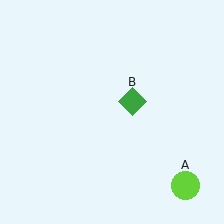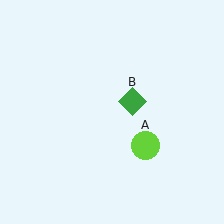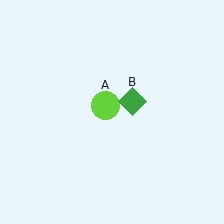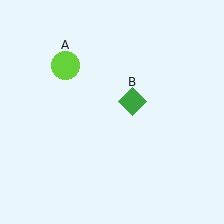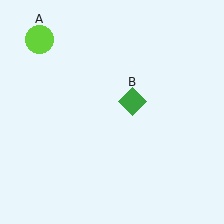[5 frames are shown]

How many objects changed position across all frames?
1 object changed position: lime circle (object A).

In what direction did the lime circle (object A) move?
The lime circle (object A) moved up and to the left.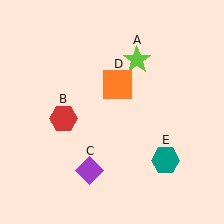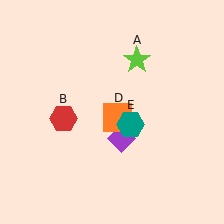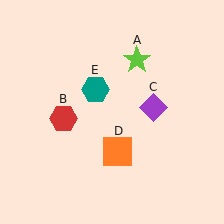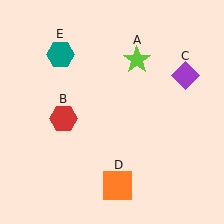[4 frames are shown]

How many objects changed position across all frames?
3 objects changed position: purple diamond (object C), orange square (object D), teal hexagon (object E).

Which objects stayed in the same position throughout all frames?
Lime star (object A) and red hexagon (object B) remained stationary.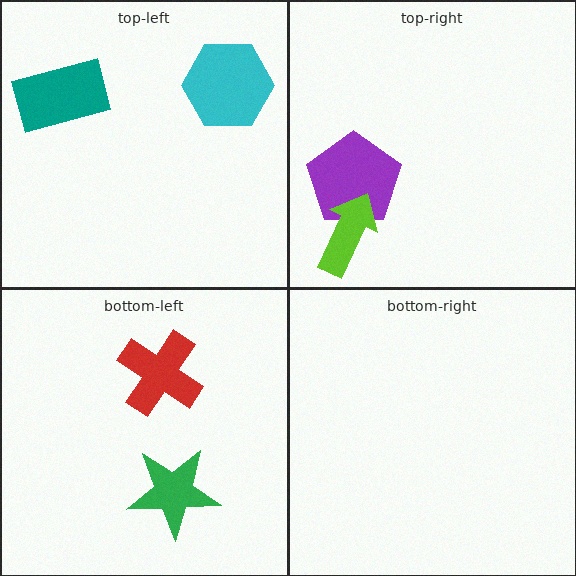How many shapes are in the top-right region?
2.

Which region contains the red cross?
The bottom-left region.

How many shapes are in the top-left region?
2.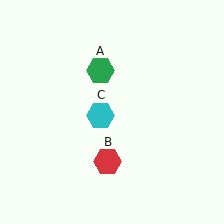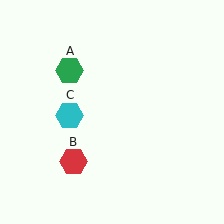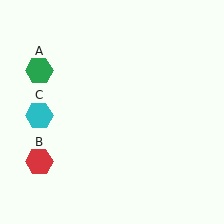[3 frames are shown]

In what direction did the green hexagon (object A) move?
The green hexagon (object A) moved left.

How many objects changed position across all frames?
3 objects changed position: green hexagon (object A), red hexagon (object B), cyan hexagon (object C).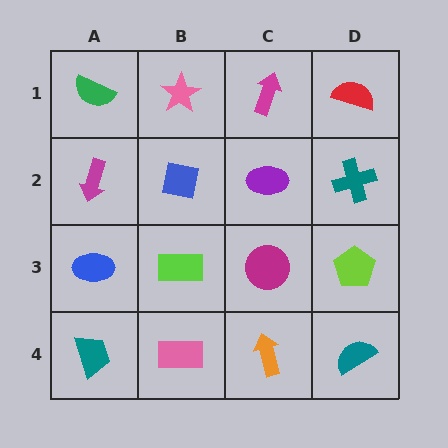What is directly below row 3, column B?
A pink rectangle.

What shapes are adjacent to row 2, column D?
A red semicircle (row 1, column D), a lime pentagon (row 3, column D), a purple ellipse (row 2, column C).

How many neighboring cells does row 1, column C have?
3.